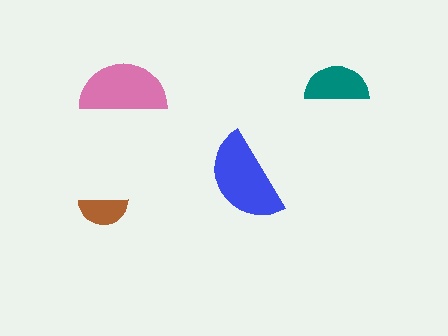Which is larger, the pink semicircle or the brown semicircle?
The pink one.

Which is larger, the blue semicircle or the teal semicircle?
The blue one.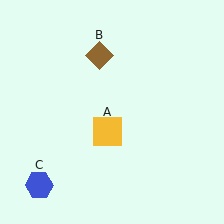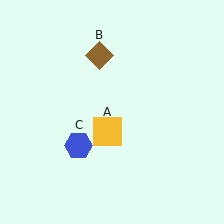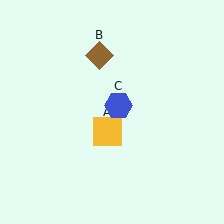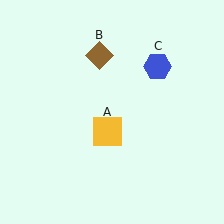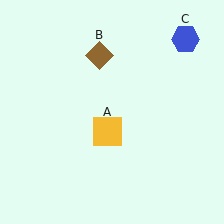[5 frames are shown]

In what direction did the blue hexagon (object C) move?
The blue hexagon (object C) moved up and to the right.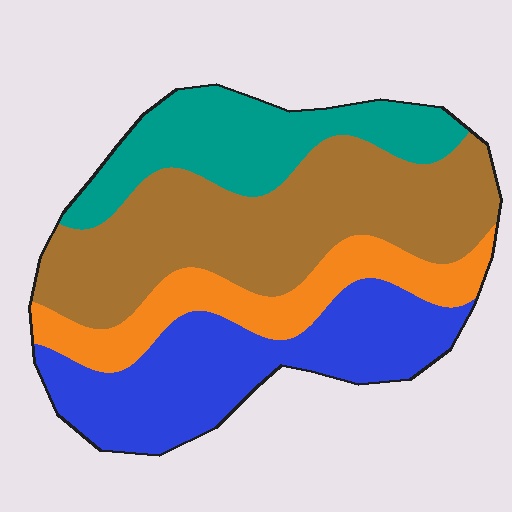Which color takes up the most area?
Brown, at roughly 35%.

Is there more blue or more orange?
Blue.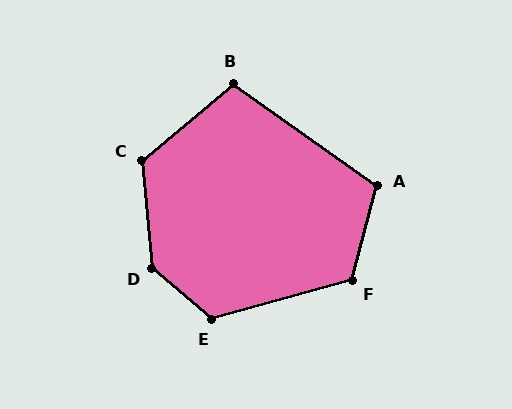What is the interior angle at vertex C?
Approximately 124 degrees (obtuse).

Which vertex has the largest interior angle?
D, at approximately 135 degrees.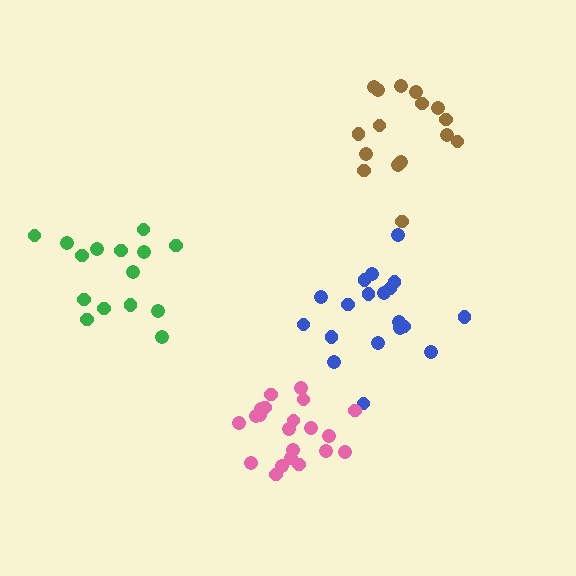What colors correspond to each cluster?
The clusters are colored: blue, green, brown, pink.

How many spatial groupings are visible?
There are 4 spatial groupings.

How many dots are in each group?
Group 1: 19 dots, Group 2: 15 dots, Group 3: 16 dots, Group 4: 21 dots (71 total).